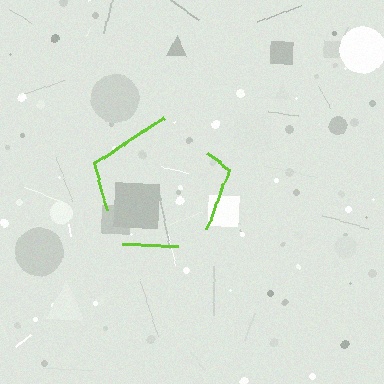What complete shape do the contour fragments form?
The contour fragments form a pentagon.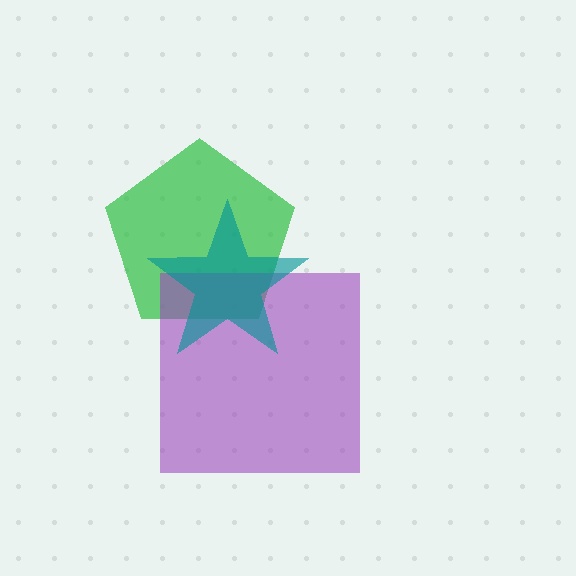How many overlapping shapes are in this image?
There are 3 overlapping shapes in the image.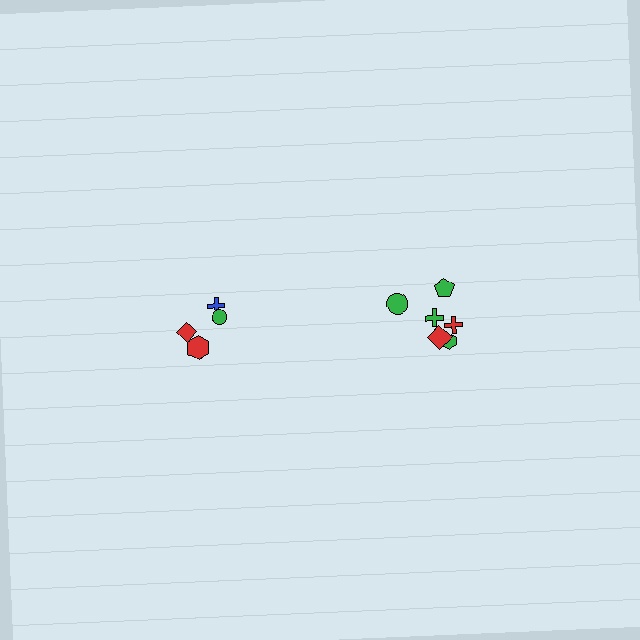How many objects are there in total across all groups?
There are 10 objects.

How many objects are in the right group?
There are 6 objects.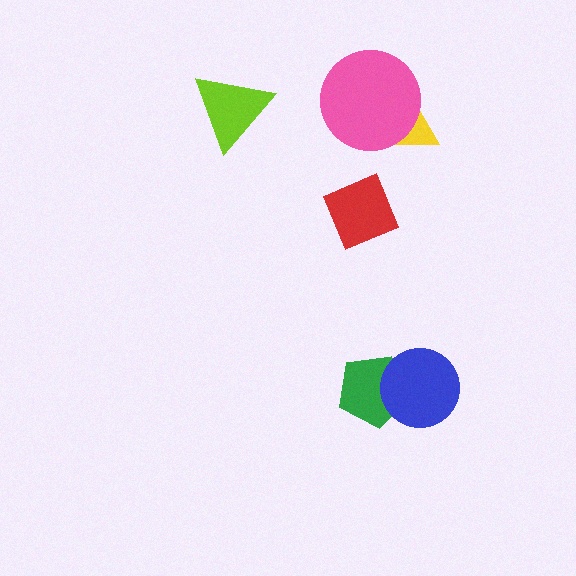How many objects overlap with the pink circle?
1 object overlaps with the pink circle.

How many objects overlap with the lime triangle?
0 objects overlap with the lime triangle.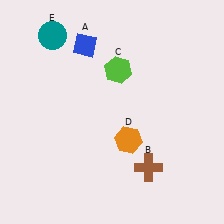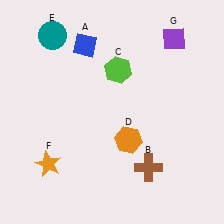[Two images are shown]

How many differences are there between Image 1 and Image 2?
There are 2 differences between the two images.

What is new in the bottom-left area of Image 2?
An orange star (F) was added in the bottom-left area of Image 2.